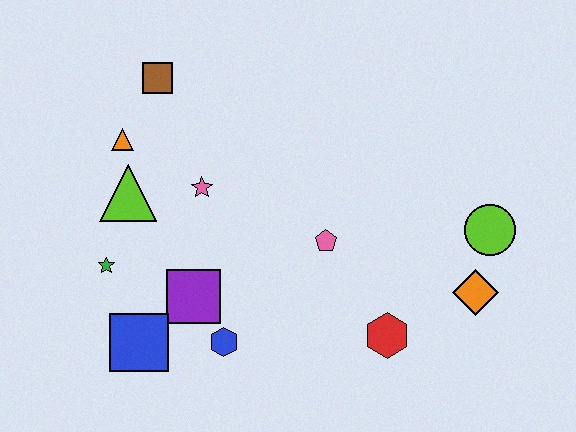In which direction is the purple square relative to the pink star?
The purple square is below the pink star.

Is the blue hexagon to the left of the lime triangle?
No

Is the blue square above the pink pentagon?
No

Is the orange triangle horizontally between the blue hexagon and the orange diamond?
No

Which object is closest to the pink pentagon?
The red hexagon is closest to the pink pentagon.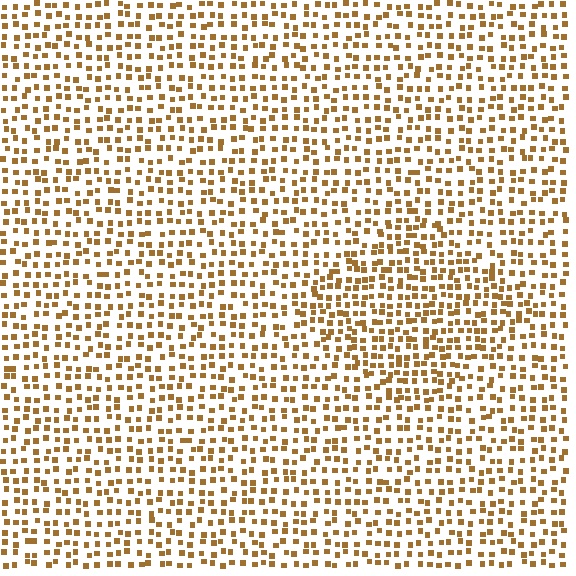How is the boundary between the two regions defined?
The boundary is defined by a change in element density (approximately 1.5x ratio). All elements are the same color, size, and shape.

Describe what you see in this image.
The image contains small brown elements arranged at two different densities. A diamond-shaped region is visible where the elements are more densely packed than the surrounding area.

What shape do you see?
I see a diamond.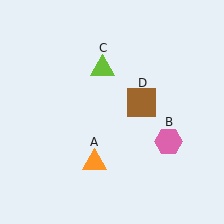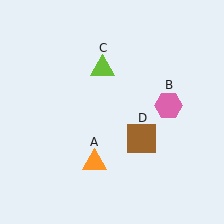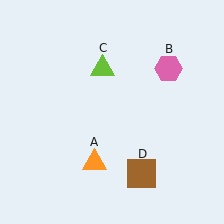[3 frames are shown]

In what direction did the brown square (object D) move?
The brown square (object D) moved down.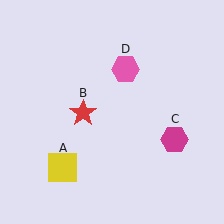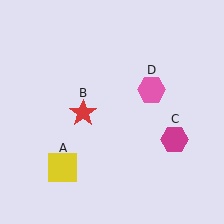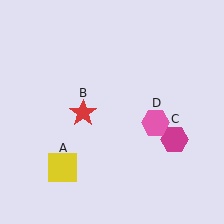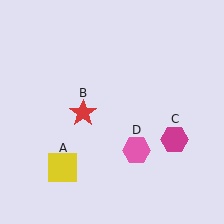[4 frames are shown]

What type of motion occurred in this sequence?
The pink hexagon (object D) rotated clockwise around the center of the scene.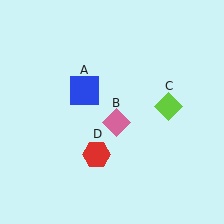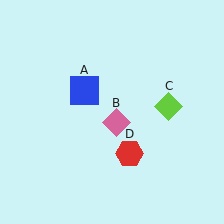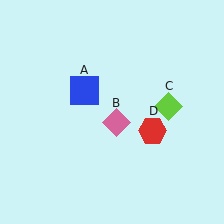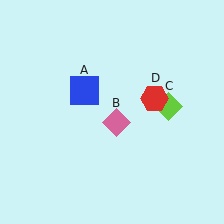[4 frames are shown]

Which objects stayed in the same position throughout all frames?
Blue square (object A) and pink diamond (object B) and lime diamond (object C) remained stationary.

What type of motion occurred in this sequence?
The red hexagon (object D) rotated counterclockwise around the center of the scene.